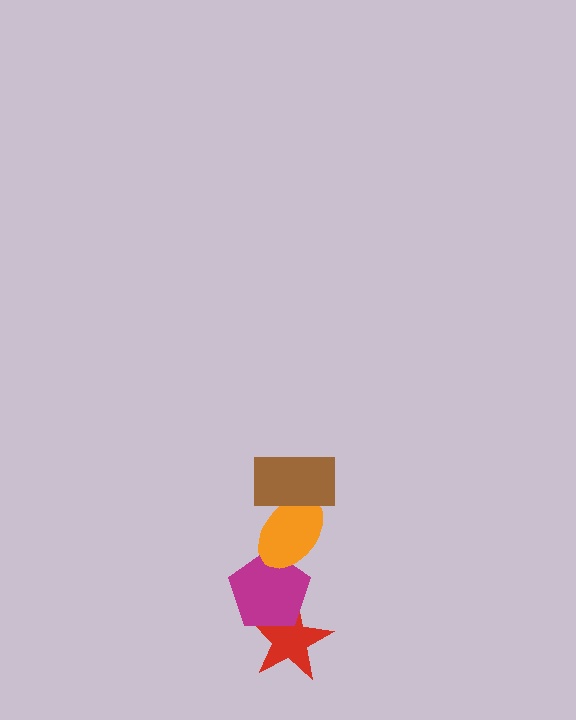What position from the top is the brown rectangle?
The brown rectangle is 1st from the top.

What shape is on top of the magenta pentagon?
The orange ellipse is on top of the magenta pentagon.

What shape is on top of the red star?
The magenta pentagon is on top of the red star.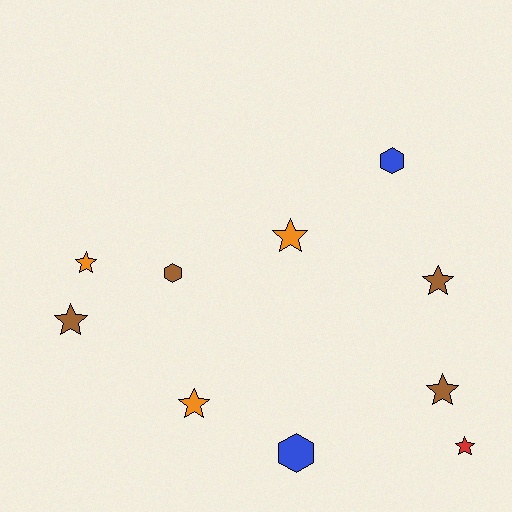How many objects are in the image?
There are 10 objects.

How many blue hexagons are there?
There are 2 blue hexagons.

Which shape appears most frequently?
Star, with 7 objects.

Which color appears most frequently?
Brown, with 4 objects.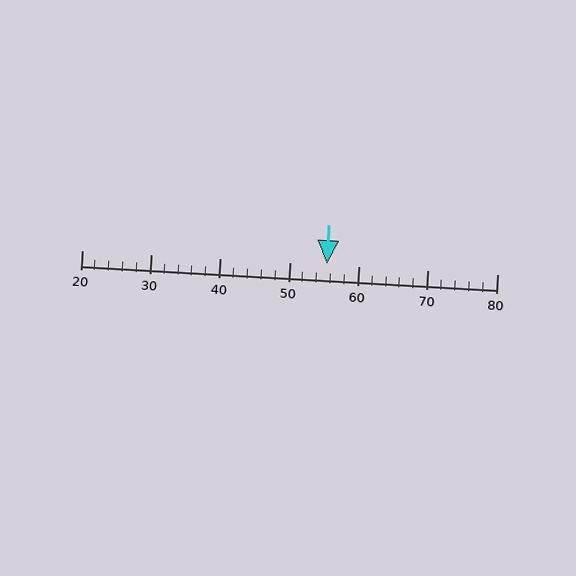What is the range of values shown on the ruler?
The ruler shows values from 20 to 80.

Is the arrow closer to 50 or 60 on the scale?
The arrow is closer to 60.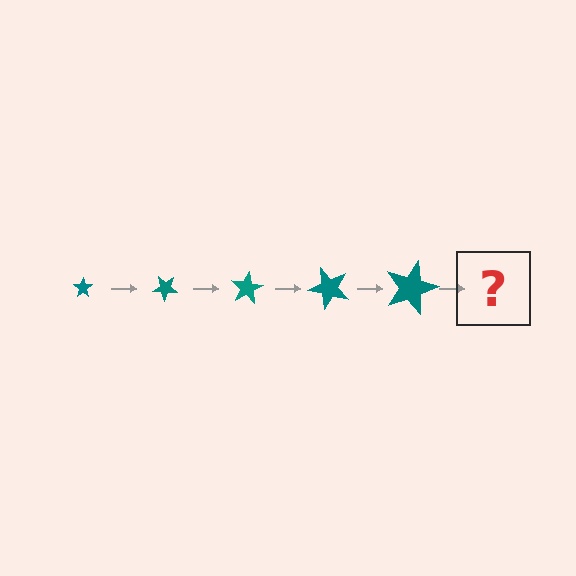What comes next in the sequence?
The next element should be a star, larger than the previous one and rotated 200 degrees from the start.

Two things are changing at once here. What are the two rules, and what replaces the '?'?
The two rules are that the star grows larger each step and it rotates 40 degrees each step. The '?' should be a star, larger than the previous one and rotated 200 degrees from the start.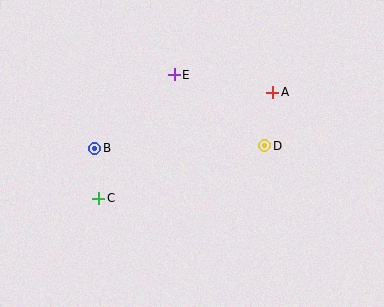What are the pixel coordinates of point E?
Point E is at (174, 75).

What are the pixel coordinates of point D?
Point D is at (265, 146).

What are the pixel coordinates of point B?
Point B is at (95, 148).